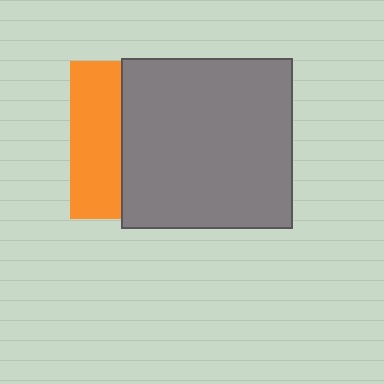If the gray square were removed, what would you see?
You would see the complete orange square.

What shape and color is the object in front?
The object in front is a gray square.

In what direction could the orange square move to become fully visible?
The orange square could move left. That would shift it out from behind the gray square entirely.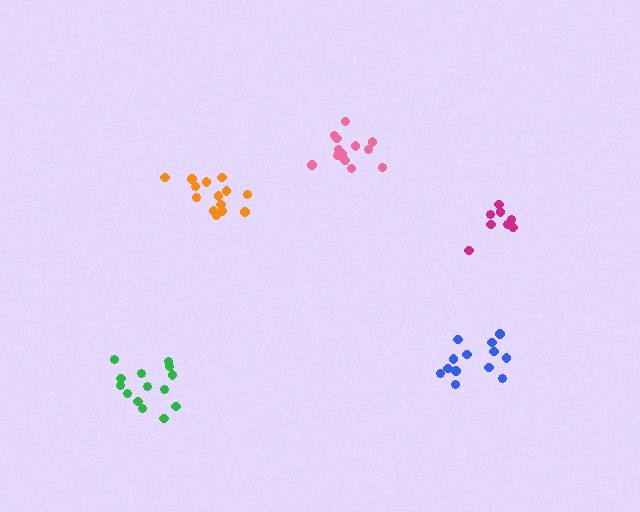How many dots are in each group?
Group 1: 13 dots, Group 2: 14 dots, Group 3: 8 dots, Group 4: 14 dots, Group 5: 14 dots (63 total).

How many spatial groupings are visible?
There are 5 spatial groupings.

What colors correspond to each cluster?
The clusters are colored: blue, green, magenta, orange, pink.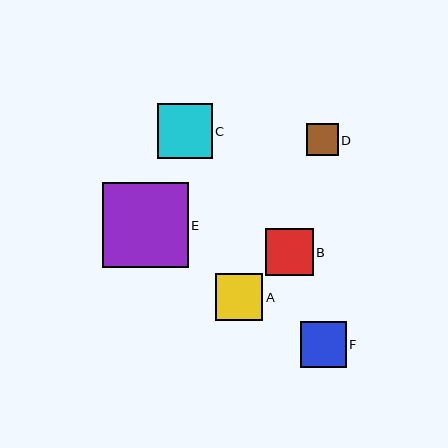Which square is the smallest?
Square D is the smallest with a size of approximately 32 pixels.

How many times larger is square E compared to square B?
Square E is approximately 1.8 times the size of square B.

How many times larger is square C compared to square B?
Square C is approximately 1.2 times the size of square B.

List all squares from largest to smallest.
From largest to smallest: E, C, B, A, F, D.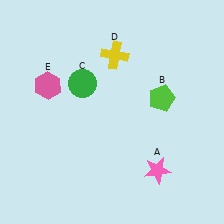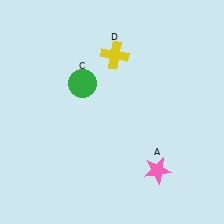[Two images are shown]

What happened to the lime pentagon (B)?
The lime pentagon (B) was removed in Image 2. It was in the top-right area of Image 1.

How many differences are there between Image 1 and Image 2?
There are 2 differences between the two images.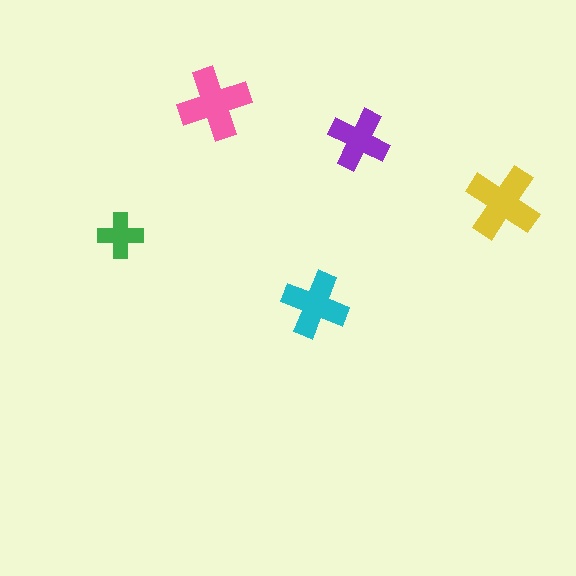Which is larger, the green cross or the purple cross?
The purple one.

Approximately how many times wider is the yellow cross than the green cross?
About 1.5 times wider.